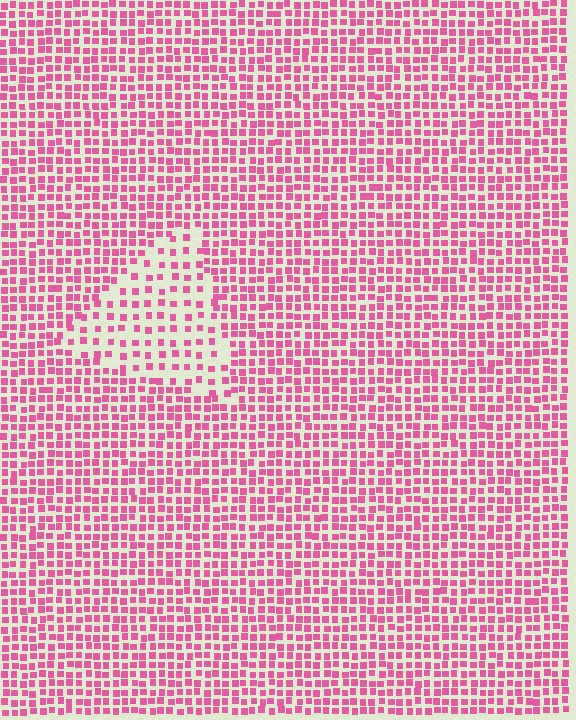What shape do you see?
I see a triangle.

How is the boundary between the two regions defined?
The boundary is defined by a change in element density (approximately 2.0x ratio). All elements are the same color, size, and shape.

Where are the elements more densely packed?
The elements are more densely packed outside the triangle boundary.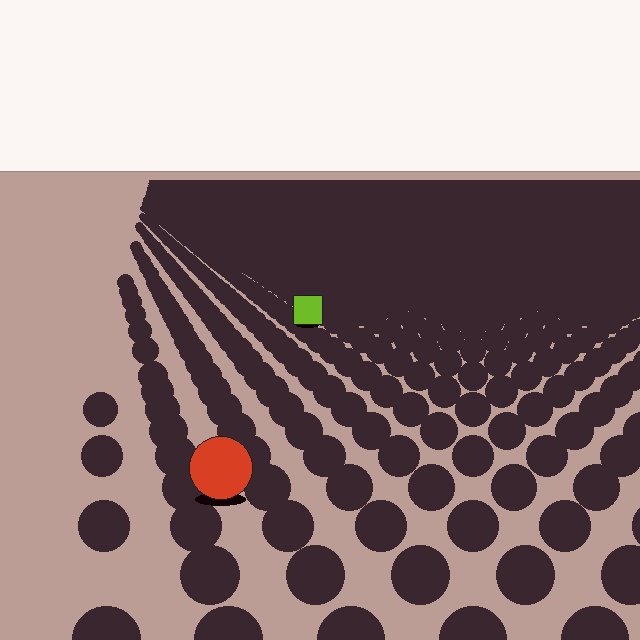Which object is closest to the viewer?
The red circle is closest. The texture marks near it are larger and more spread out.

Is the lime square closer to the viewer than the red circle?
No. The red circle is closer — you can tell from the texture gradient: the ground texture is coarser near it.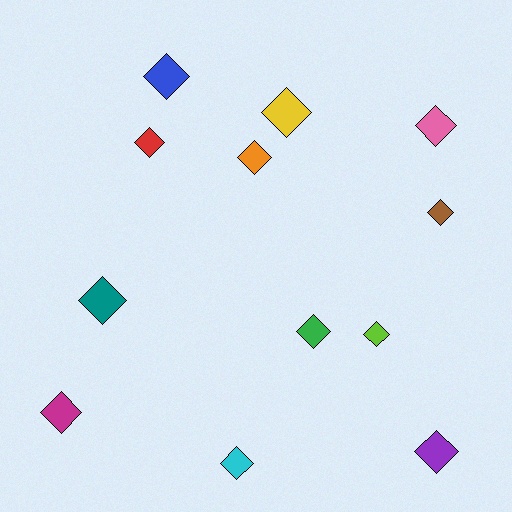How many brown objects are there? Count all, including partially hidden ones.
There is 1 brown object.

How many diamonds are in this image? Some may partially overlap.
There are 12 diamonds.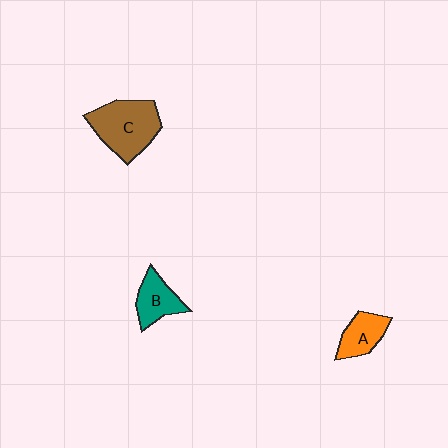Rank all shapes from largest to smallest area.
From largest to smallest: C (brown), B (teal), A (orange).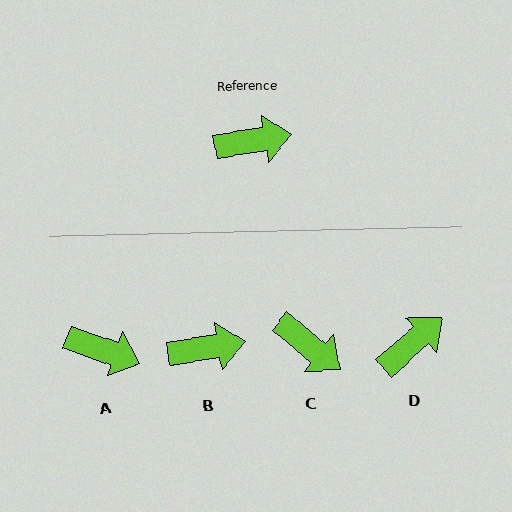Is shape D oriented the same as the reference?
No, it is off by about 32 degrees.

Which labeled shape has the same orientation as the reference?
B.